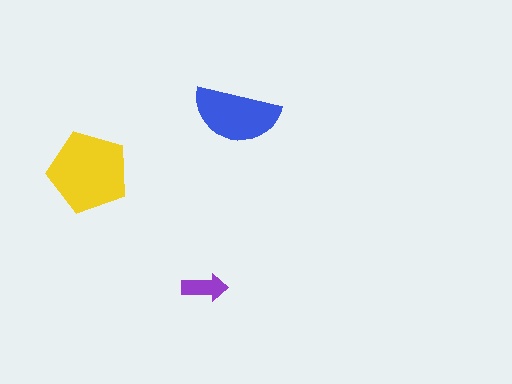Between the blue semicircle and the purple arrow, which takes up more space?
The blue semicircle.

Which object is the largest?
The yellow pentagon.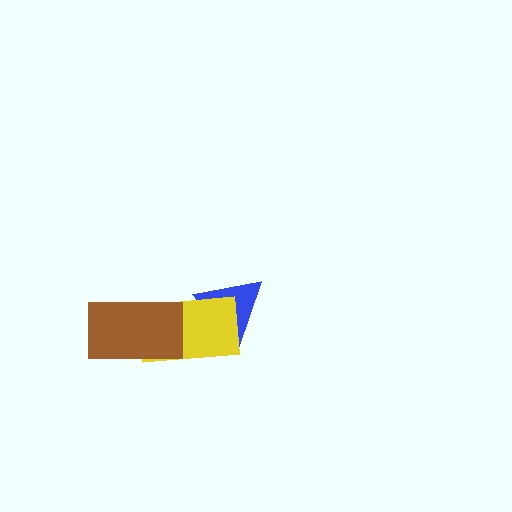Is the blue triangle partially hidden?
Yes, it is partially covered by another shape.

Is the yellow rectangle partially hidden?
Yes, it is partially covered by another shape.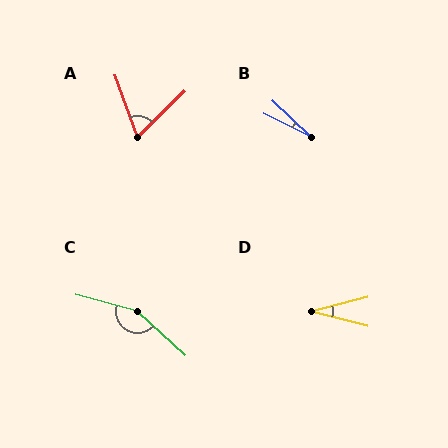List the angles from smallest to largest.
B (17°), D (29°), A (65°), C (152°).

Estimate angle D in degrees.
Approximately 29 degrees.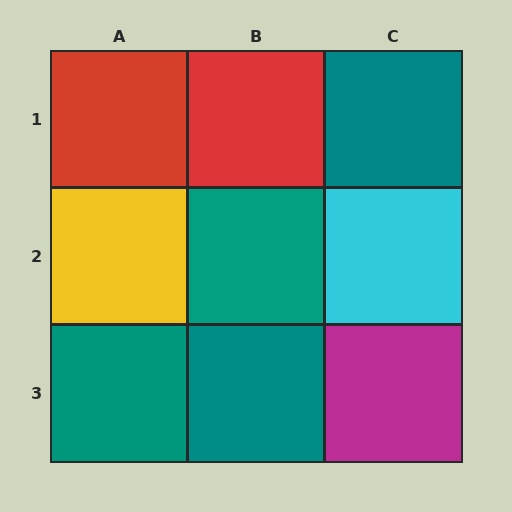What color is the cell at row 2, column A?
Yellow.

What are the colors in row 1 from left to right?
Red, red, teal.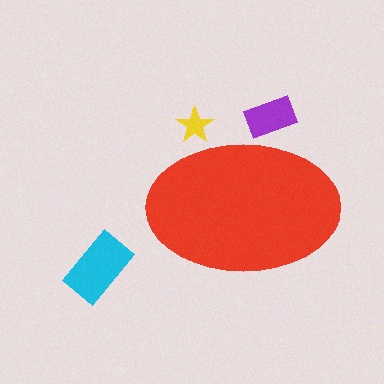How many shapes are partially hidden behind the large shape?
2 shapes are partially hidden.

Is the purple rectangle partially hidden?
Yes, the purple rectangle is partially hidden behind the red ellipse.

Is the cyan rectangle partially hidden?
No, the cyan rectangle is fully visible.